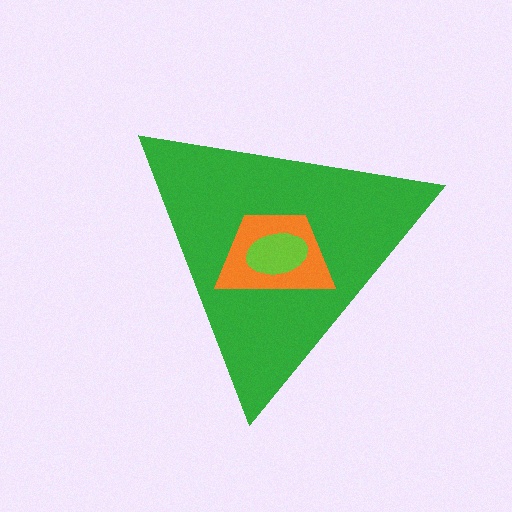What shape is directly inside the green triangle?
The orange trapezoid.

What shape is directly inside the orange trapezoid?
The lime ellipse.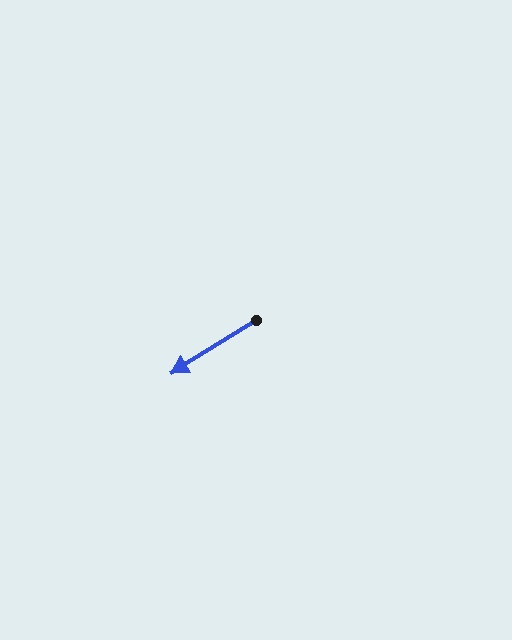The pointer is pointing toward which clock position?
Roughly 8 o'clock.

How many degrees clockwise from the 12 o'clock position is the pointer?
Approximately 238 degrees.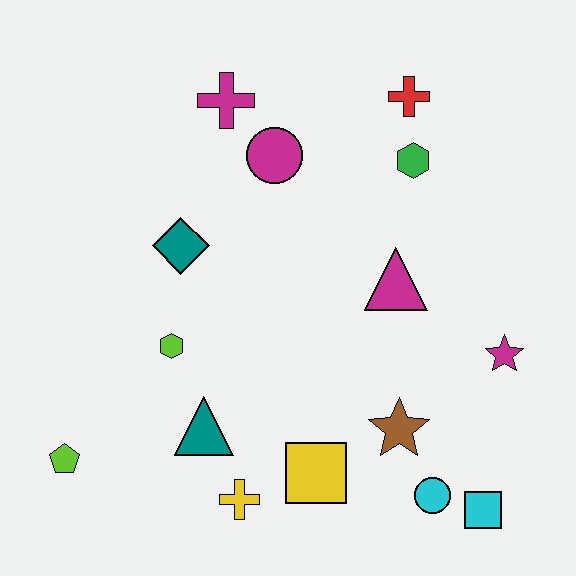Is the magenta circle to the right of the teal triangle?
Yes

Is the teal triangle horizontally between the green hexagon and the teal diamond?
Yes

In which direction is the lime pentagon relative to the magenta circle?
The lime pentagon is below the magenta circle.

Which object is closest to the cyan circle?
The cyan square is closest to the cyan circle.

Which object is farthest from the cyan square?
The magenta cross is farthest from the cyan square.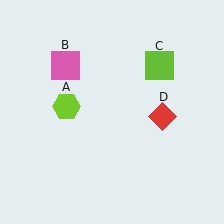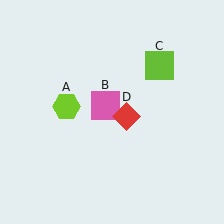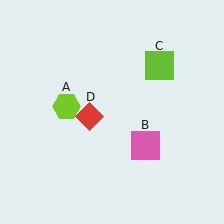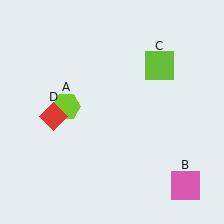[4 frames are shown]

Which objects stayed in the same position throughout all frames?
Lime hexagon (object A) and lime square (object C) remained stationary.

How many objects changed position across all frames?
2 objects changed position: pink square (object B), red diamond (object D).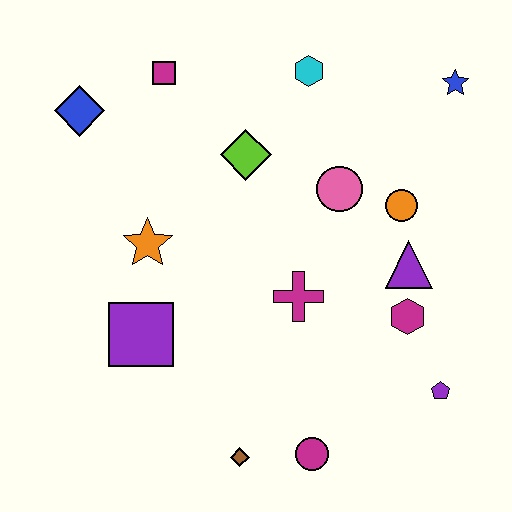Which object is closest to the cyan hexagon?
The lime diamond is closest to the cyan hexagon.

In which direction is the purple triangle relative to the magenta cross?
The purple triangle is to the right of the magenta cross.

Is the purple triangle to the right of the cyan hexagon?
Yes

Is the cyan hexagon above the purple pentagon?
Yes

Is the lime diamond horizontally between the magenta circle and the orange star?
Yes